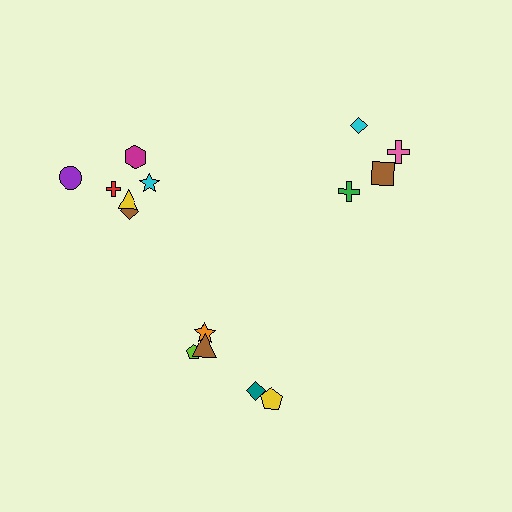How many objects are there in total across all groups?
There are 15 objects.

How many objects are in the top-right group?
There are 4 objects.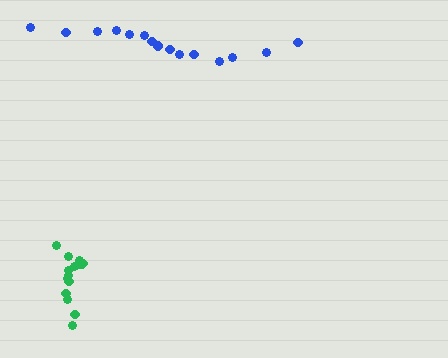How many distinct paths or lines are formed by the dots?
There are 2 distinct paths.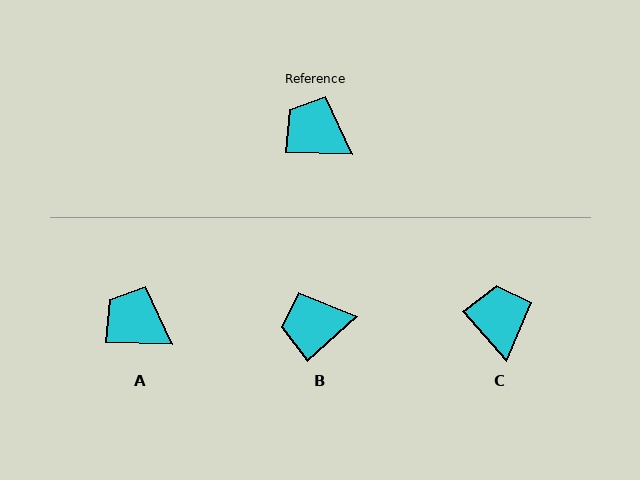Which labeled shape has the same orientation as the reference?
A.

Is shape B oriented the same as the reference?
No, it is off by about 44 degrees.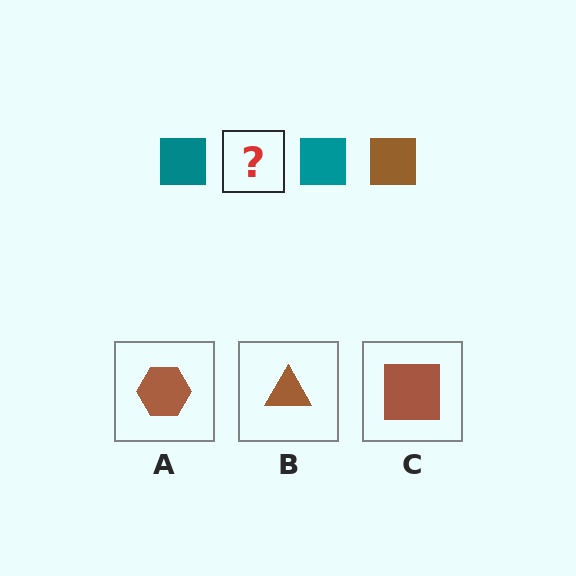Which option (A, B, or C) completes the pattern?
C.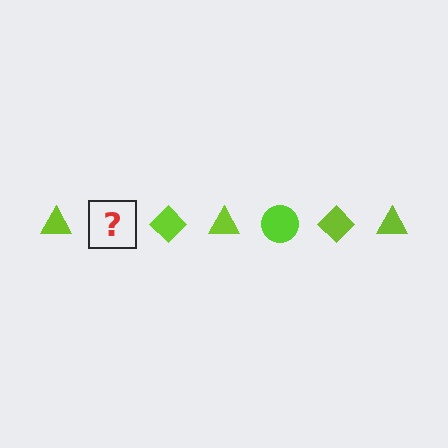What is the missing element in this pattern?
The missing element is a lime circle.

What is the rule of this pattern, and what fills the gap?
The rule is that the pattern cycles through triangle, circle, diamond shapes in lime. The gap should be filled with a lime circle.